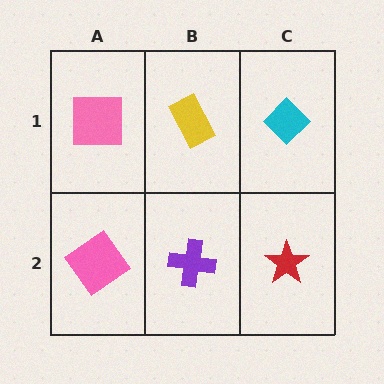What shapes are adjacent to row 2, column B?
A yellow rectangle (row 1, column B), a pink diamond (row 2, column A), a red star (row 2, column C).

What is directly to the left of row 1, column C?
A yellow rectangle.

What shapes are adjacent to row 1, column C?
A red star (row 2, column C), a yellow rectangle (row 1, column B).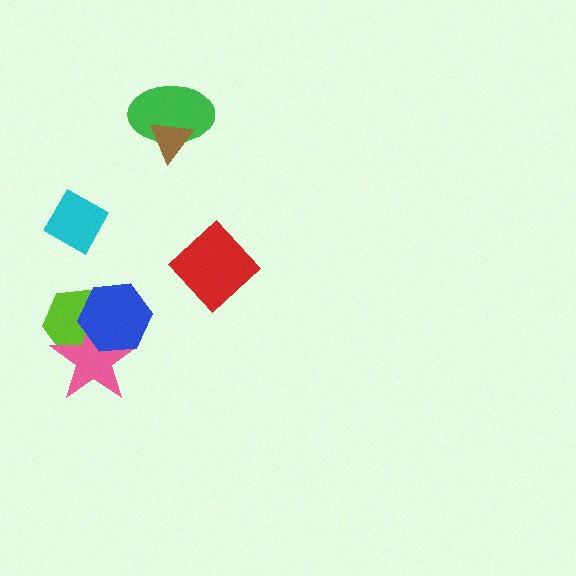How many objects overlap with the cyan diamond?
0 objects overlap with the cyan diamond.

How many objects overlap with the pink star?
2 objects overlap with the pink star.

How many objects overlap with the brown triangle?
1 object overlaps with the brown triangle.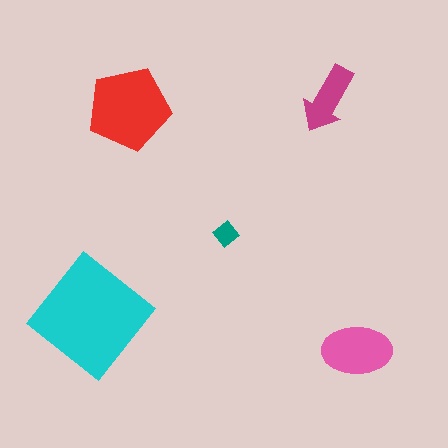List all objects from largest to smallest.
The cyan diamond, the red pentagon, the pink ellipse, the magenta arrow, the teal diamond.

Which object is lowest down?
The pink ellipse is bottommost.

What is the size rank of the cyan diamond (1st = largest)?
1st.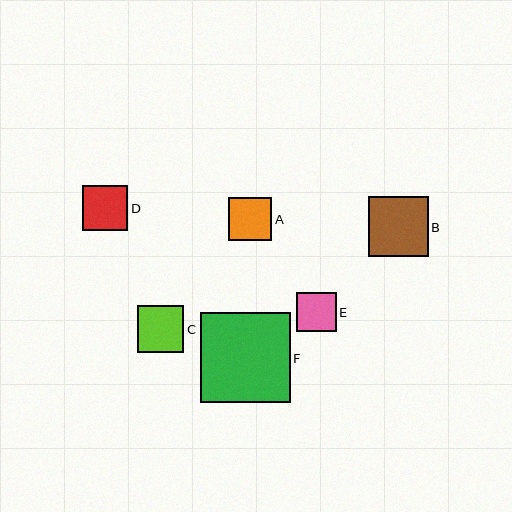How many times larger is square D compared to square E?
Square D is approximately 1.2 times the size of square E.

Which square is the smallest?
Square E is the smallest with a size of approximately 39 pixels.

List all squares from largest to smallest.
From largest to smallest: F, B, C, D, A, E.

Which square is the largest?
Square F is the largest with a size of approximately 90 pixels.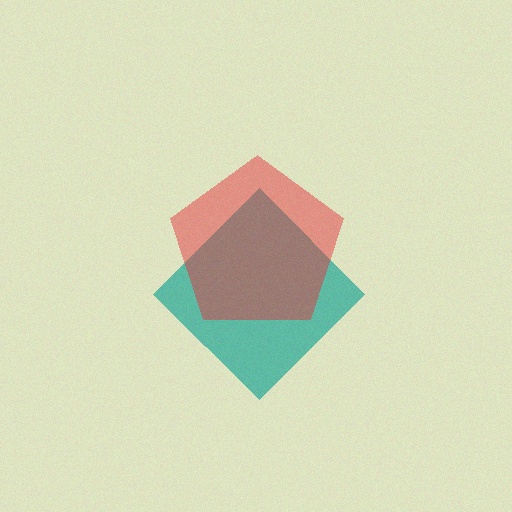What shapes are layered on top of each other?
The layered shapes are: a teal diamond, a red pentagon.